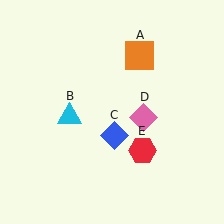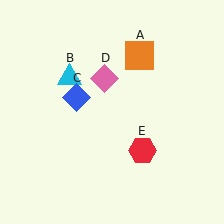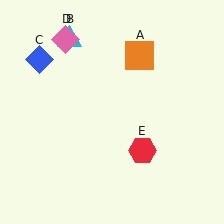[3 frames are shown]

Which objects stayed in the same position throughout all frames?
Orange square (object A) and red hexagon (object E) remained stationary.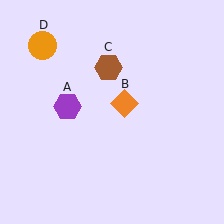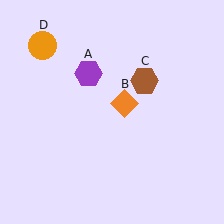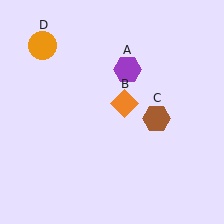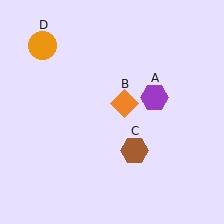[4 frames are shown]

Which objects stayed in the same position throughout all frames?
Orange diamond (object B) and orange circle (object D) remained stationary.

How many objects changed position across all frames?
2 objects changed position: purple hexagon (object A), brown hexagon (object C).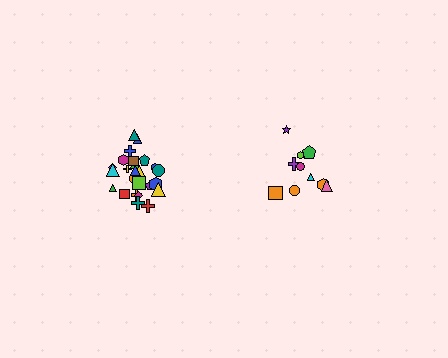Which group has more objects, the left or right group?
The left group.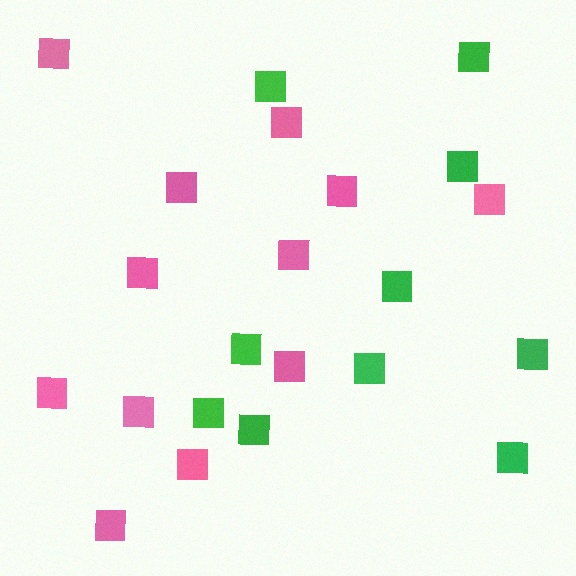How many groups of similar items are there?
There are 2 groups: one group of green squares (10) and one group of pink squares (12).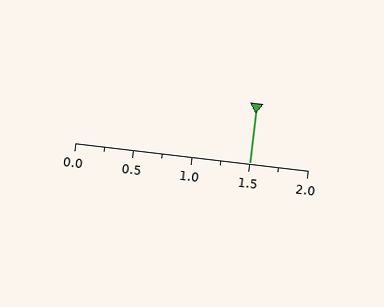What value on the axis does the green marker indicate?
The marker indicates approximately 1.5.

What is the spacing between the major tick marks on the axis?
The major ticks are spaced 0.5 apart.